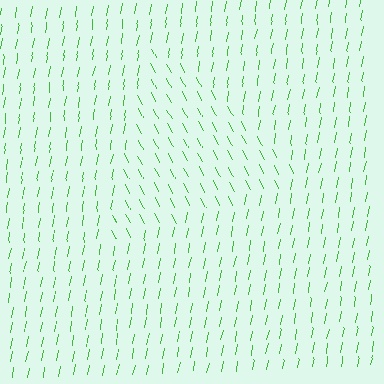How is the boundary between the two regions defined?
The boundary is defined purely by a change in line orientation (approximately 37 degrees difference). All lines are the same color and thickness.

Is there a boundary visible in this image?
Yes, there is a texture boundary formed by a change in line orientation.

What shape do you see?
I see a triangle.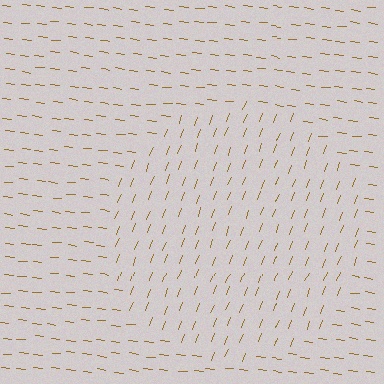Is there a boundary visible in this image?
Yes, there is a texture boundary formed by a change in line orientation.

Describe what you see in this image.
The image is filled with small brown line segments. A circle region in the image has lines oriented differently from the surrounding lines, creating a visible texture boundary.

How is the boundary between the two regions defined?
The boundary is defined purely by a change in line orientation (approximately 76 degrees difference). All lines are the same color and thickness.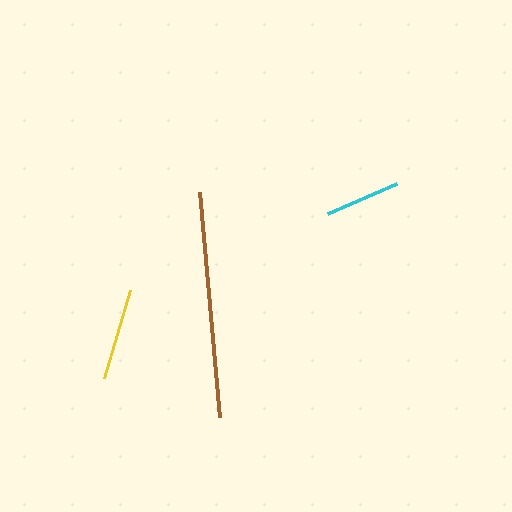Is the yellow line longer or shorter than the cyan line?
The yellow line is longer than the cyan line.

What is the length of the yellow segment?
The yellow segment is approximately 91 pixels long.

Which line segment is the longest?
The brown line is the longest at approximately 225 pixels.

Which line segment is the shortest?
The cyan line is the shortest at approximately 76 pixels.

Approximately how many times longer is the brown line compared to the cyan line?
The brown line is approximately 3.0 times the length of the cyan line.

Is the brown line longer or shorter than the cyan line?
The brown line is longer than the cyan line.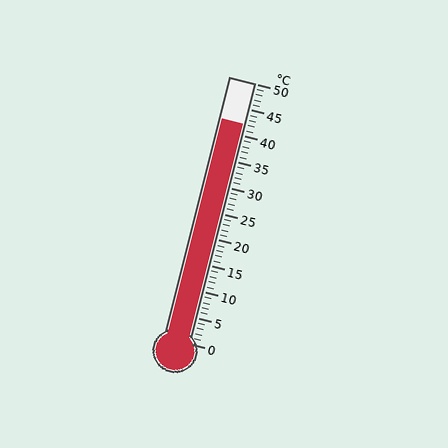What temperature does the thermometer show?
The thermometer shows approximately 42°C.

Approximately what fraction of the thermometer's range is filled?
The thermometer is filled to approximately 85% of its range.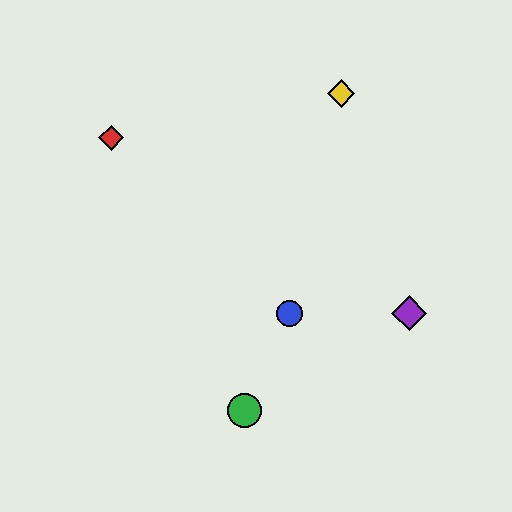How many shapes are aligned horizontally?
2 shapes (the blue circle, the purple diamond) are aligned horizontally.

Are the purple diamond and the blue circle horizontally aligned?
Yes, both are at y≈313.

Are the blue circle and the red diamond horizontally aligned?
No, the blue circle is at y≈313 and the red diamond is at y≈138.